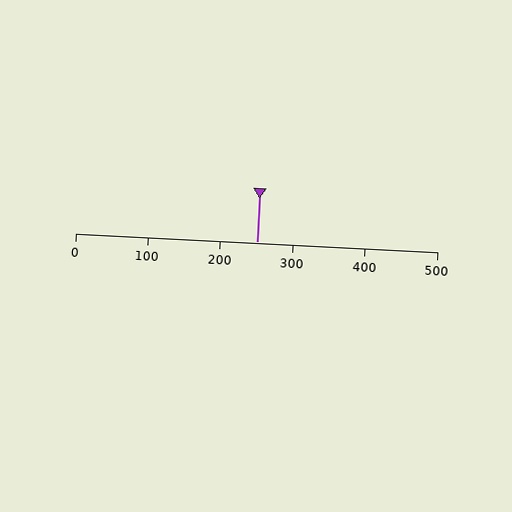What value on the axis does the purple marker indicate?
The marker indicates approximately 250.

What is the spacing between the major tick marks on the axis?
The major ticks are spaced 100 apart.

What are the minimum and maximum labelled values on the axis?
The axis runs from 0 to 500.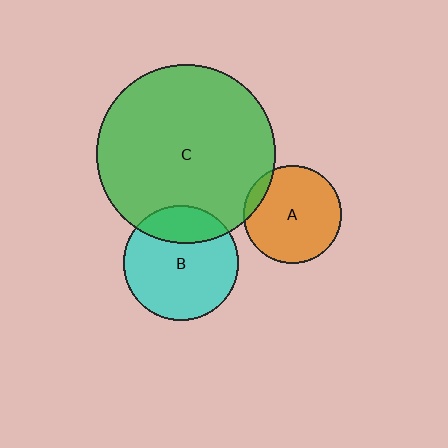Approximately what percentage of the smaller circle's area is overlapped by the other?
Approximately 10%.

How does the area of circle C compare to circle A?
Approximately 3.3 times.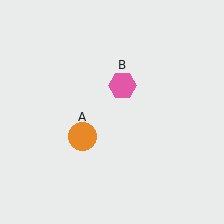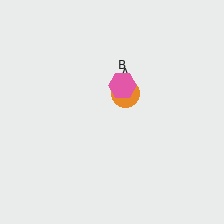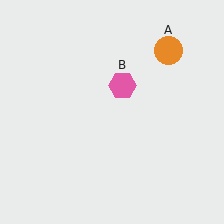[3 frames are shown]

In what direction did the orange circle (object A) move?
The orange circle (object A) moved up and to the right.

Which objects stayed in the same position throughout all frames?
Pink hexagon (object B) remained stationary.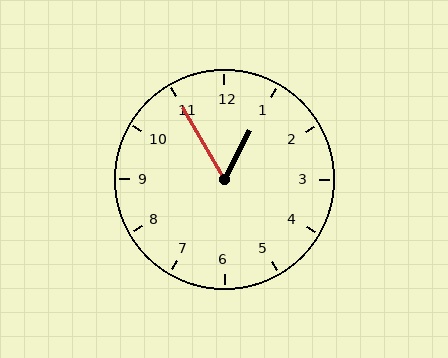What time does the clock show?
12:55.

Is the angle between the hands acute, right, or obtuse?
It is acute.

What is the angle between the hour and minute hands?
Approximately 58 degrees.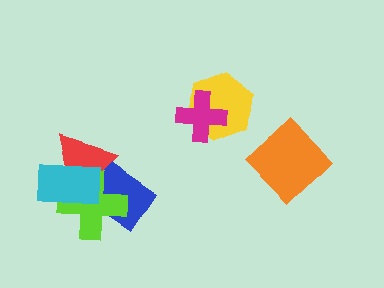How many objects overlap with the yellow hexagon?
1 object overlaps with the yellow hexagon.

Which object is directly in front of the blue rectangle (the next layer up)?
The lime cross is directly in front of the blue rectangle.